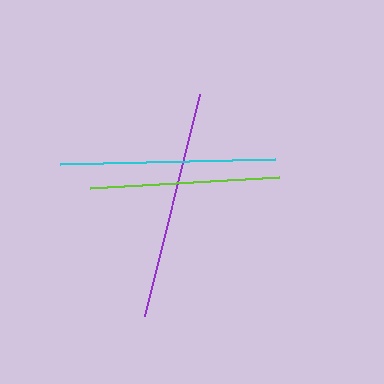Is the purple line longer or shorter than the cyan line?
The purple line is longer than the cyan line.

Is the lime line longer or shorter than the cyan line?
The cyan line is longer than the lime line.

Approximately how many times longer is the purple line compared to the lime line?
The purple line is approximately 1.2 times the length of the lime line.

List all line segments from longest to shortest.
From longest to shortest: purple, cyan, lime.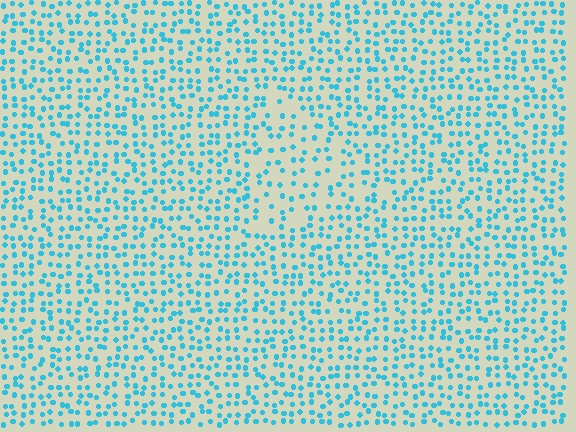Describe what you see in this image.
The image contains small cyan elements arranged at two different densities. A triangle-shaped region is visible where the elements are less densely packed than the surrounding area.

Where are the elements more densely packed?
The elements are more densely packed outside the triangle boundary.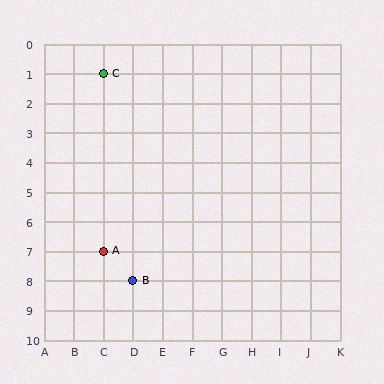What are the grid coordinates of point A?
Point A is at grid coordinates (C, 7).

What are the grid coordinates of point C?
Point C is at grid coordinates (C, 1).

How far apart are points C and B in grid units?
Points C and B are 1 column and 7 rows apart (about 7.1 grid units diagonally).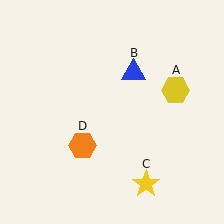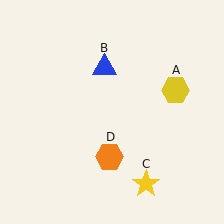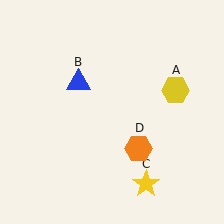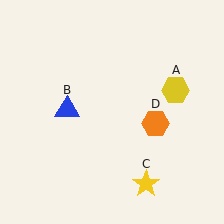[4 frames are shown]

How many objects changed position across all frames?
2 objects changed position: blue triangle (object B), orange hexagon (object D).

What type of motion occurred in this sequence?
The blue triangle (object B), orange hexagon (object D) rotated counterclockwise around the center of the scene.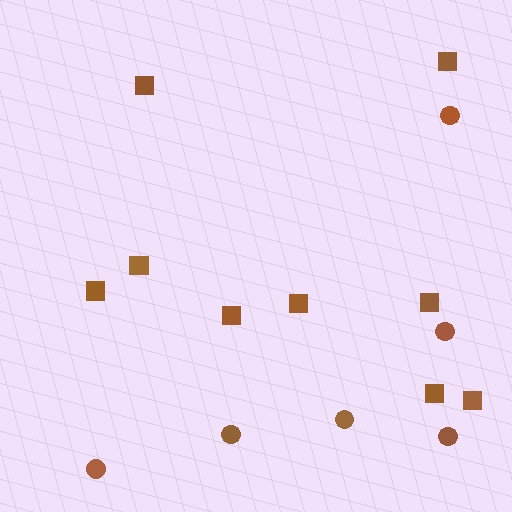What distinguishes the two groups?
There are 2 groups: one group of squares (9) and one group of circles (6).